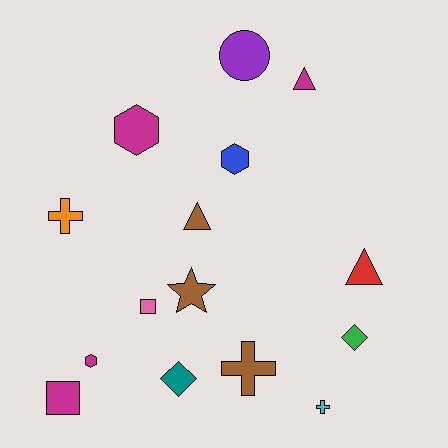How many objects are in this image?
There are 15 objects.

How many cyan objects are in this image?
There is 1 cyan object.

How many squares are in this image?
There are 2 squares.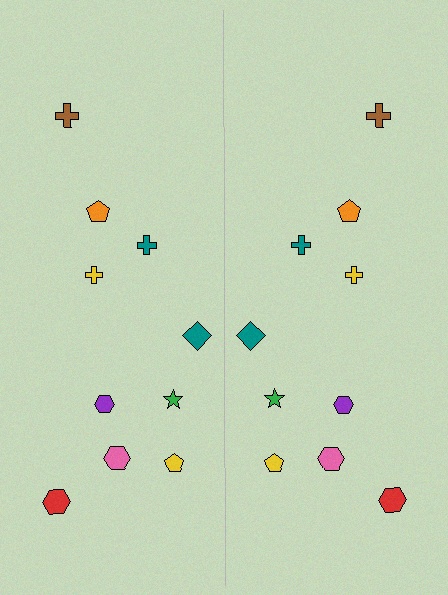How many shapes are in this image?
There are 20 shapes in this image.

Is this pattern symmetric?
Yes, this pattern has bilateral (reflection) symmetry.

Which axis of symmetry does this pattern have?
The pattern has a vertical axis of symmetry running through the center of the image.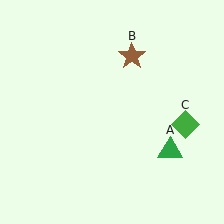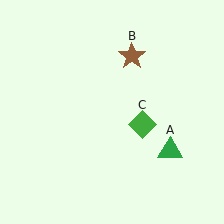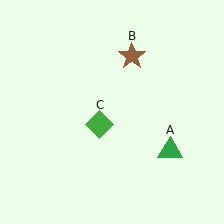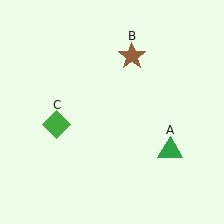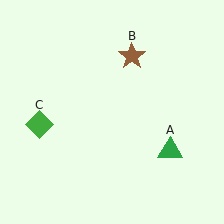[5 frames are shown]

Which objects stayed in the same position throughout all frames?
Green triangle (object A) and brown star (object B) remained stationary.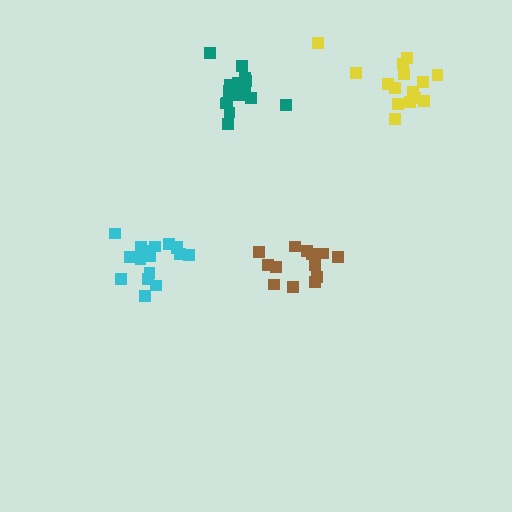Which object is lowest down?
The brown cluster is bottommost.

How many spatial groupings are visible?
There are 4 spatial groupings.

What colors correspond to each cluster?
The clusters are colored: yellow, cyan, brown, teal.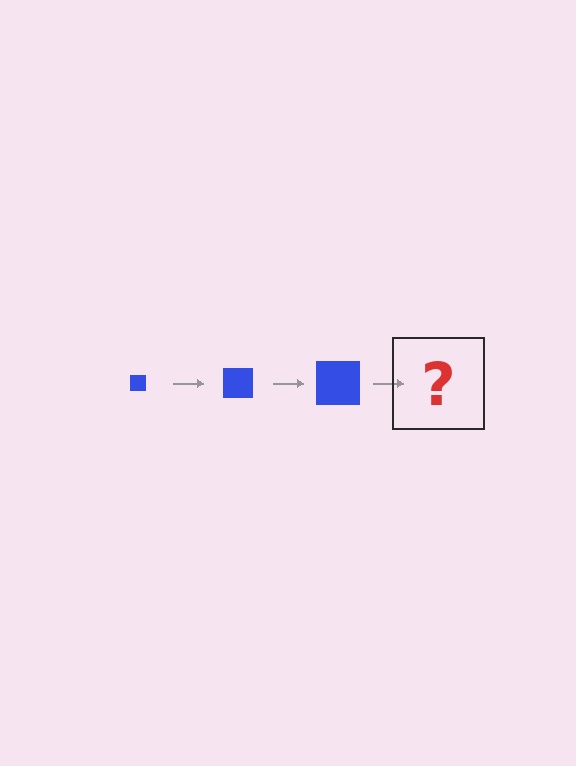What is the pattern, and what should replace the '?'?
The pattern is that the square gets progressively larger each step. The '?' should be a blue square, larger than the previous one.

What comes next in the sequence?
The next element should be a blue square, larger than the previous one.